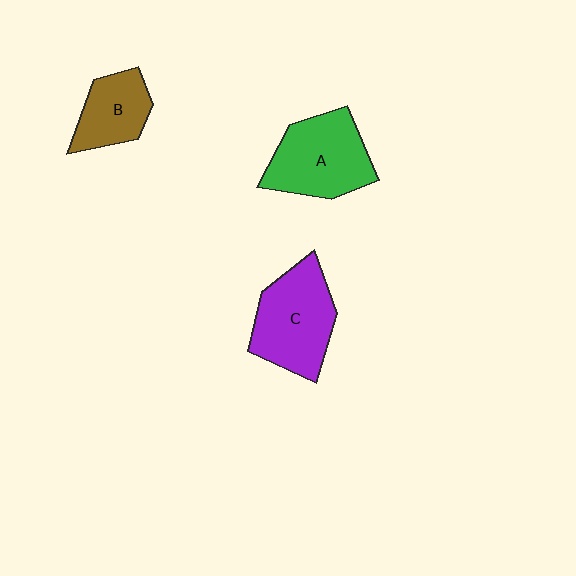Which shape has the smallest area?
Shape B (brown).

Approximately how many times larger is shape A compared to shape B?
Approximately 1.5 times.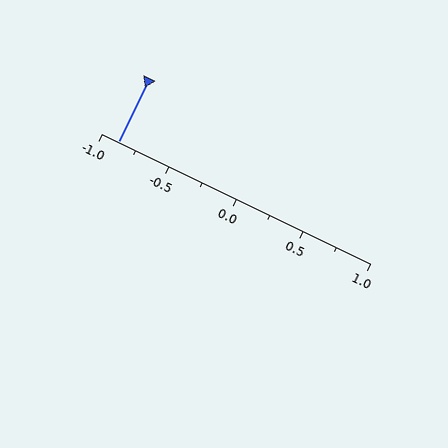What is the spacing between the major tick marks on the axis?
The major ticks are spaced 0.5 apart.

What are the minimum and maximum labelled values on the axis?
The axis runs from -1.0 to 1.0.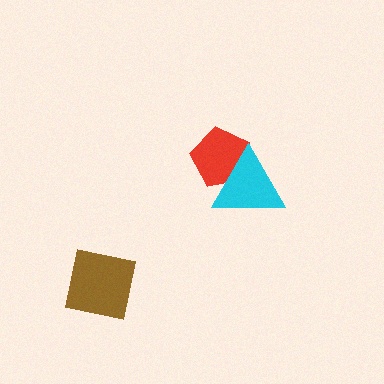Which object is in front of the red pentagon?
The cyan triangle is in front of the red pentagon.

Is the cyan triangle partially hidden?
No, no other shape covers it.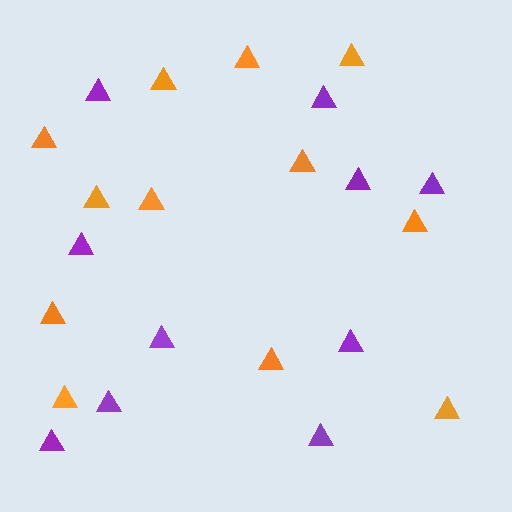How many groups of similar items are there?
There are 2 groups: one group of orange triangles (12) and one group of purple triangles (10).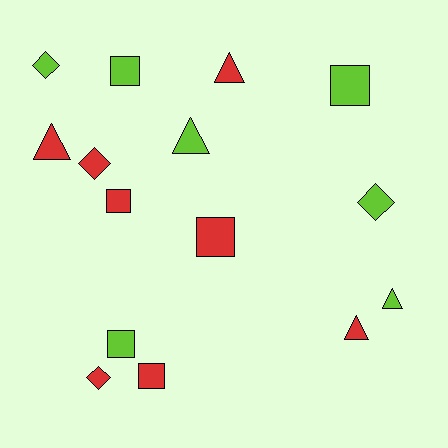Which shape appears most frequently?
Square, with 6 objects.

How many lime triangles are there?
There are 2 lime triangles.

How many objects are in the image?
There are 15 objects.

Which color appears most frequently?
Red, with 8 objects.